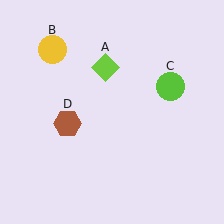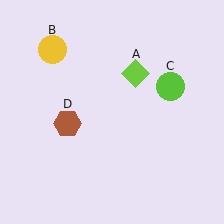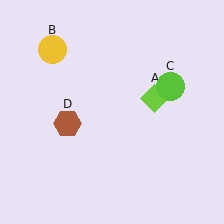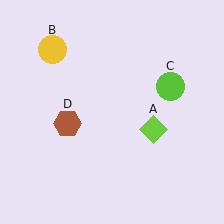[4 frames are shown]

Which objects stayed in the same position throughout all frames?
Yellow circle (object B) and lime circle (object C) and brown hexagon (object D) remained stationary.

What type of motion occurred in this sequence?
The lime diamond (object A) rotated clockwise around the center of the scene.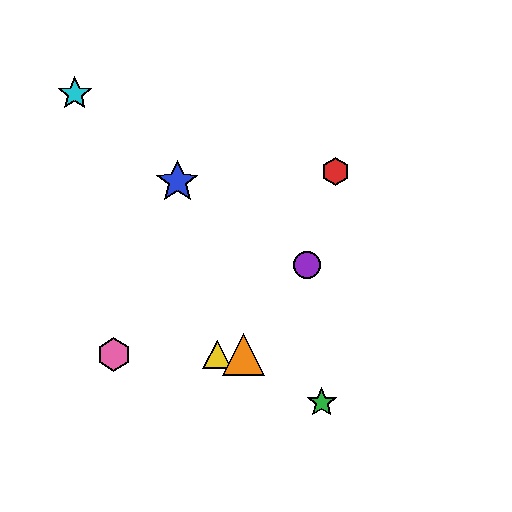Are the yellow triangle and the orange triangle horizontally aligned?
Yes, both are at y≈354.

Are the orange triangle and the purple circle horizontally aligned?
No, the orange triangle is at y≈354 and the purple circle is at y≈265.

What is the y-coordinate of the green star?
The green star is at y≈403.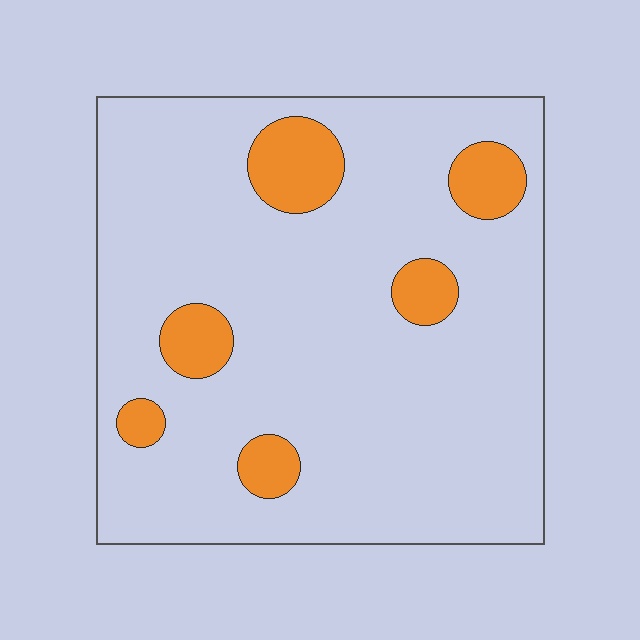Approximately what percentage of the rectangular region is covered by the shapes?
Approximately 15%.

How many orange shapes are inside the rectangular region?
6.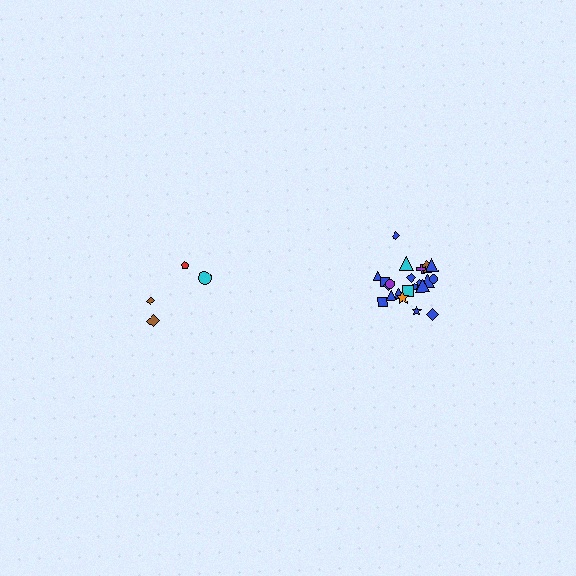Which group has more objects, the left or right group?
The right group.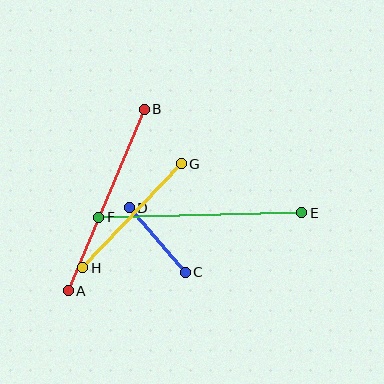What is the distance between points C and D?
The distance is approximately 86 pixels.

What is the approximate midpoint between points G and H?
The midpoint is at approximately (132, 216) pixels.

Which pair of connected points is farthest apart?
Points E and F are farthest apart.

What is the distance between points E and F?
The distance is approximately 203 pixels.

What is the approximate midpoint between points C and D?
The midpoint is at approximately (157, 240) pixels.